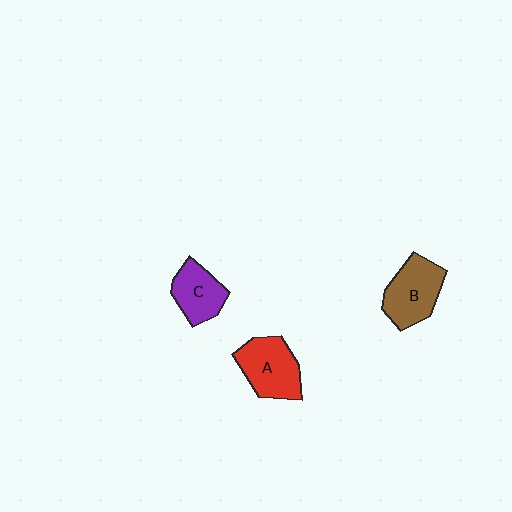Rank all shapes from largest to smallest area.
From largest to smallest: A (red), B (brown), C (purple).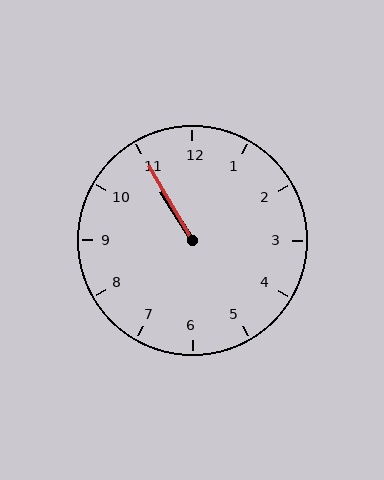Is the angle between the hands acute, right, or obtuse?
It is acute.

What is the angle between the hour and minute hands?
Approximately 2 degrees.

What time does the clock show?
10:55.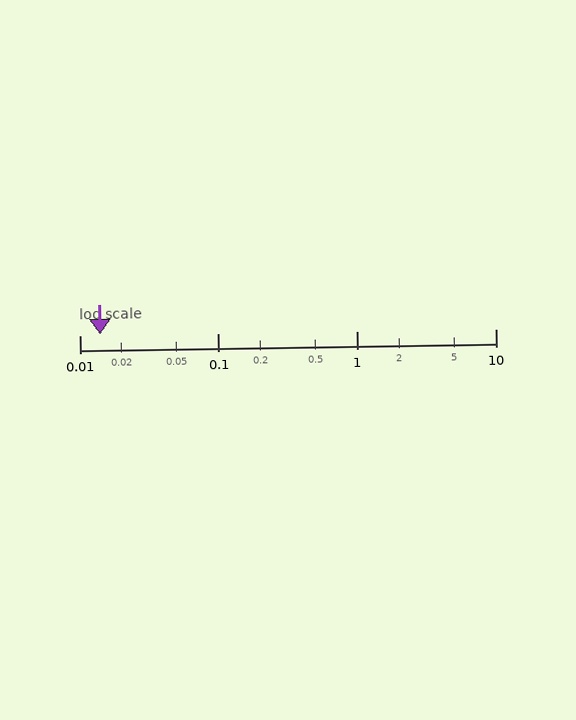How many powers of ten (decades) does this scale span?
The scale spans 3 decades, from 0.01 to 10.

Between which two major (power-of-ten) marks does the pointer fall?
The pointer is between 0.01 and 0.1.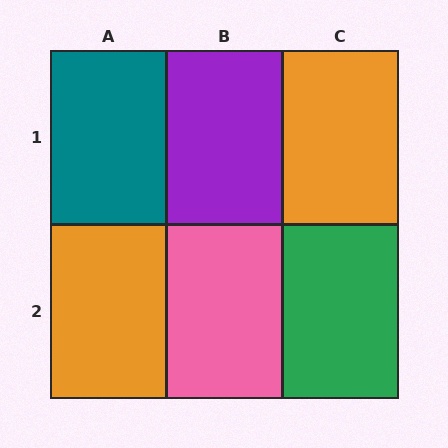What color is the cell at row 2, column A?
Orange.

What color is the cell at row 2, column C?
Green.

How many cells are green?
1 cell is green.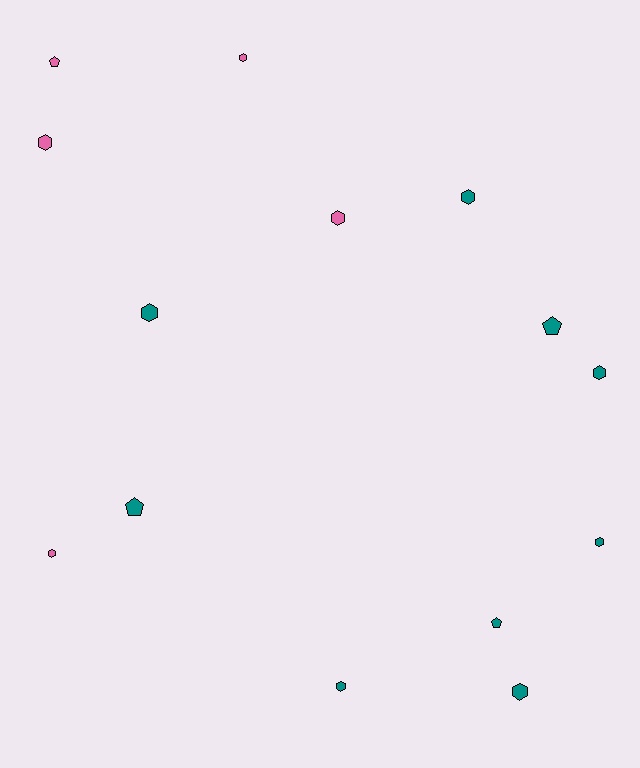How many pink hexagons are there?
There are 4 pink hexagons.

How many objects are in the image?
There are 14 objects.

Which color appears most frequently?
Teal, with 9 objects.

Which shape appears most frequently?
Hexagon, with 10 objects.